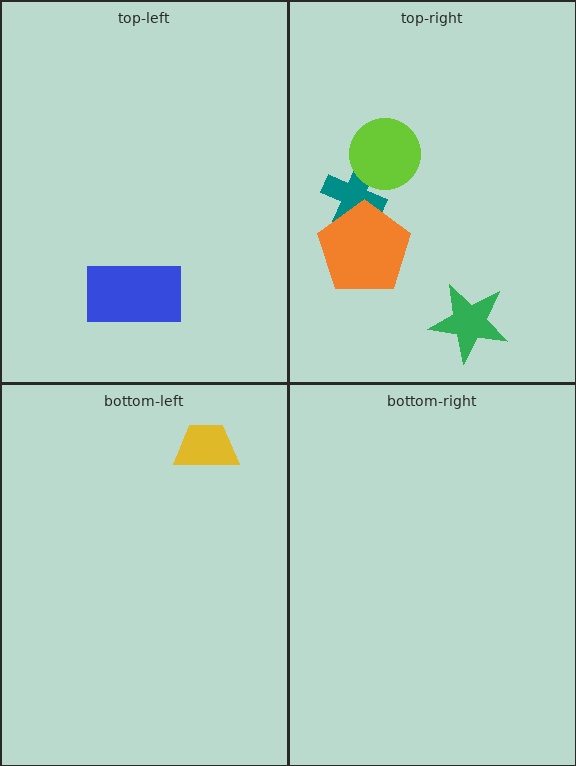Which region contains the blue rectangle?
The top-left region.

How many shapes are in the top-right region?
4.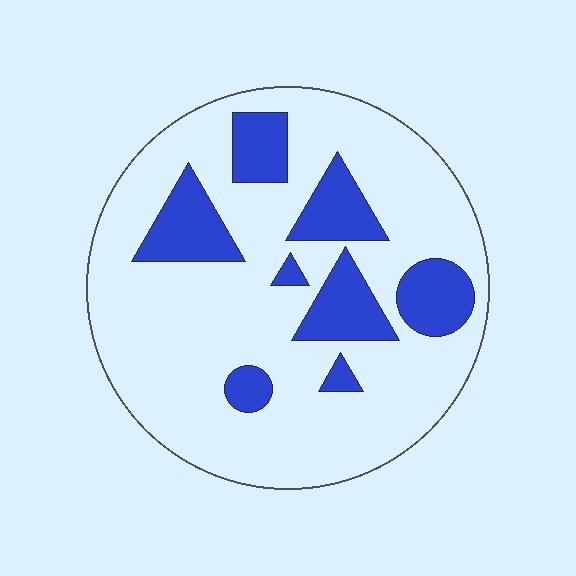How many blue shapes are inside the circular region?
8.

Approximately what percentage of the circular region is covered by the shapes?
Approximately 20%.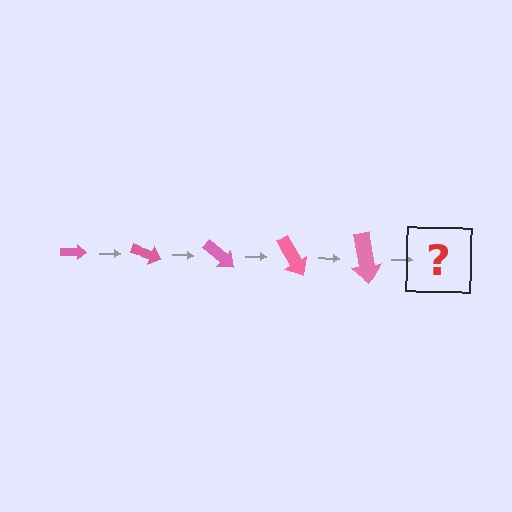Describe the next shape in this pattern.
It should be an arrow, larger than the previous one and rotated 100 degrees from the start.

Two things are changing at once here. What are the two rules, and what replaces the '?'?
The two rules are that the arrow grows larger each step and it rotates 20 degrees each step. The '?' should be an arrow, larger than the previous one and rotated 100 degrees from the start.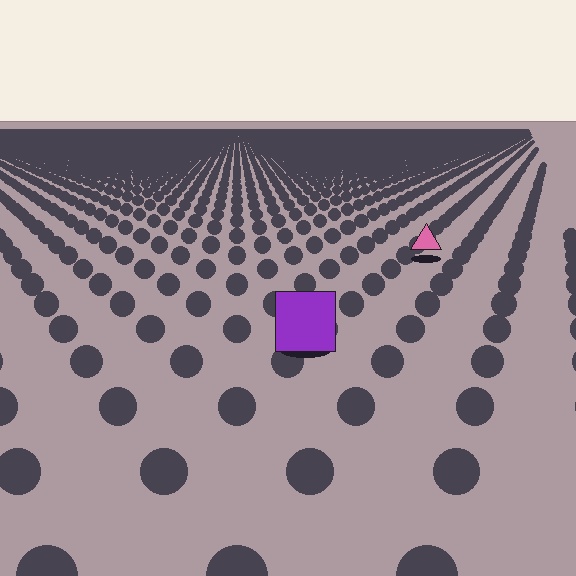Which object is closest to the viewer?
The purple square is closest. The texture marks near it are larger and more spread out.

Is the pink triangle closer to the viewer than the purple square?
No. The purple square is closer — you can tell from the texture gradient: the ground texture is coarser near it.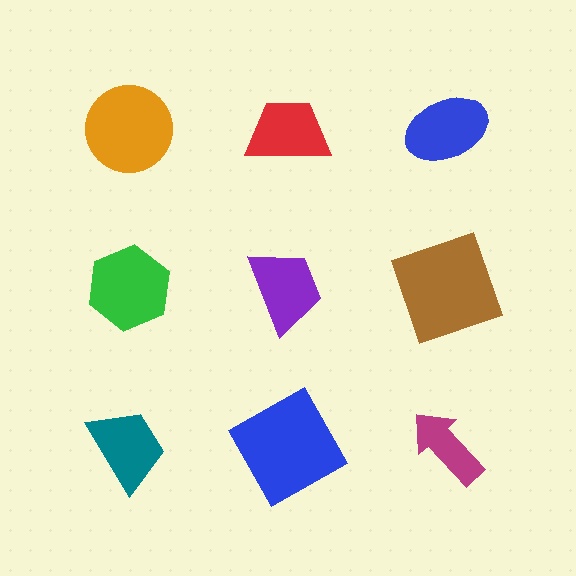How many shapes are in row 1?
3 shapes.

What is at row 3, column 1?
A teal trapezoid.